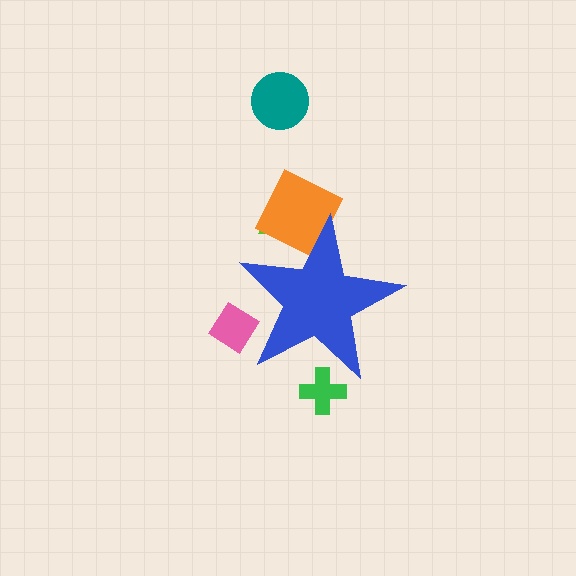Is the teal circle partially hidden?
No, the teal circle is fully visible.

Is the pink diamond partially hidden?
Yes, the pink diamond is partially hidden behind the blue star.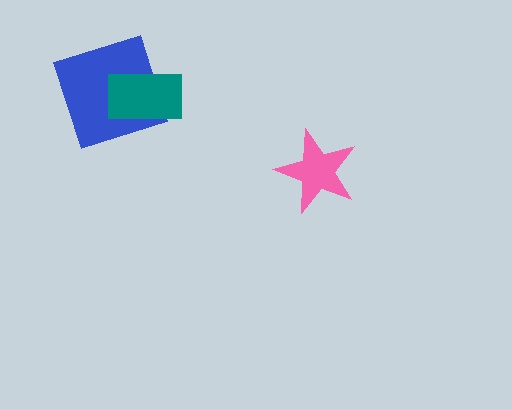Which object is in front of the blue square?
The teal rectangle is in front of the blue square.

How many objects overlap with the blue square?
1 object overlaps with the blue square.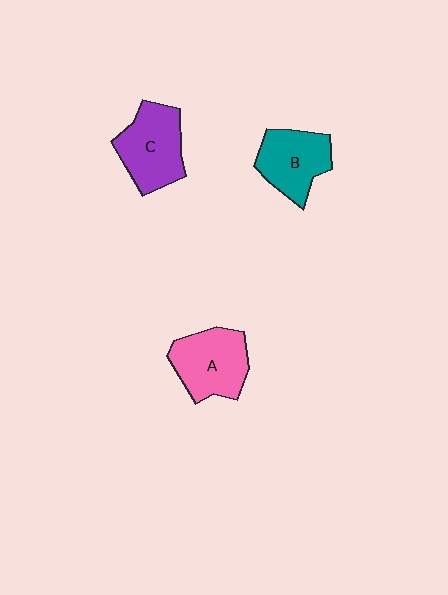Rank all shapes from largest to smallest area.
From largest to smallest: C (purple), A (pink), B (teal).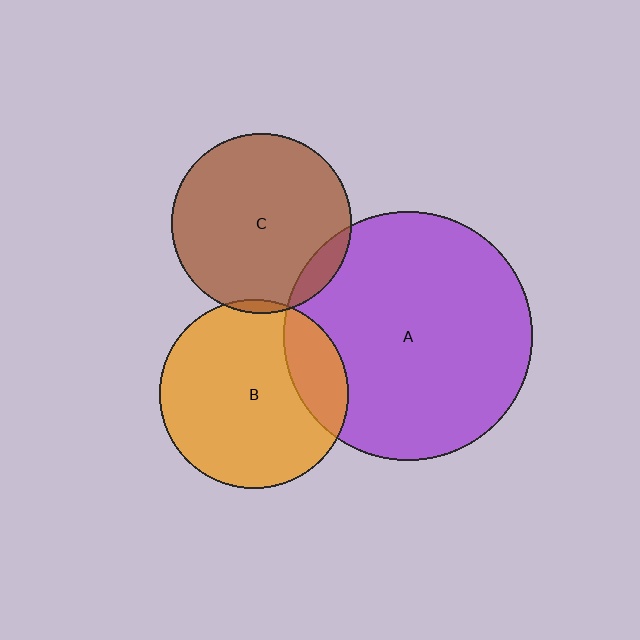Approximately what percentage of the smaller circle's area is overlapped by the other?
Approximately 5%.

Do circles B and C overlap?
Yes.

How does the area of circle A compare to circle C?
Approximately 1.9 times.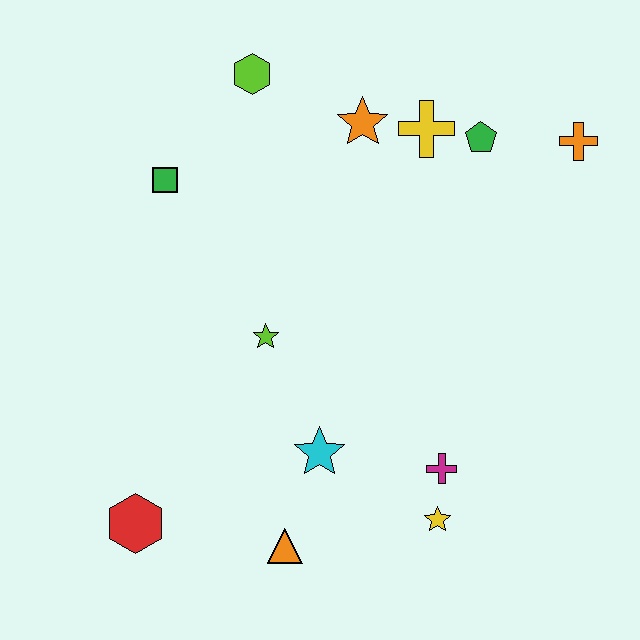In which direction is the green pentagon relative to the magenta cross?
The green pentagon is above the magenta cross.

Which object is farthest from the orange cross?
The red hexagon is farthest from the orange cross.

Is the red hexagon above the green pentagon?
No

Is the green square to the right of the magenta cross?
No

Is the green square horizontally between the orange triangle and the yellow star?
No